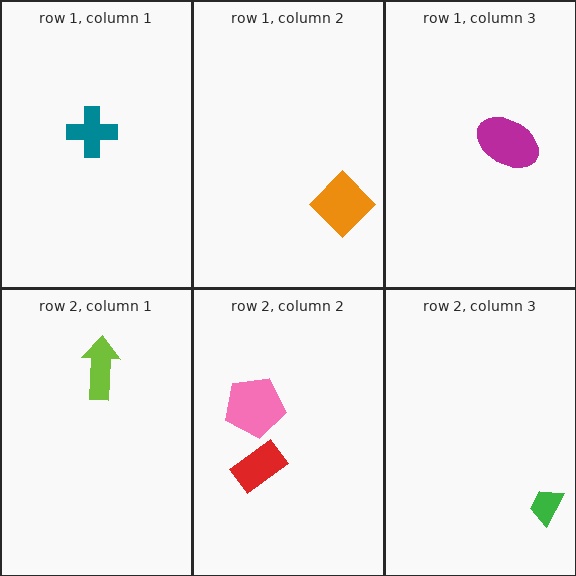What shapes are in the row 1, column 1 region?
The teal cross.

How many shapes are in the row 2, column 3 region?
1.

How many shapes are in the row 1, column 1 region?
1.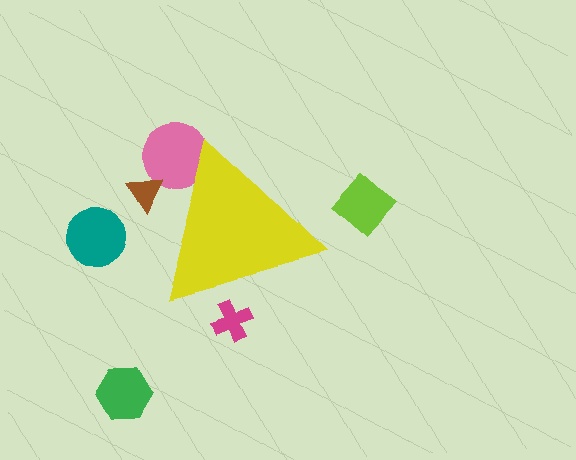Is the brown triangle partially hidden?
Yes, the brown triangle is partially hidden behind the yellow triangle.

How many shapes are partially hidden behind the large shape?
3 shapes are partially hidden.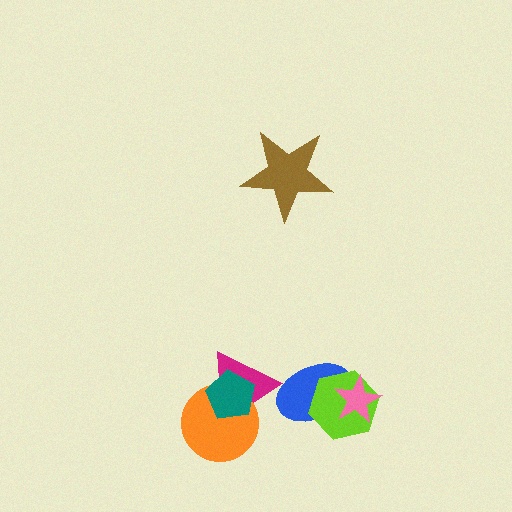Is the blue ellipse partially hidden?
Yes, it is partially covered by another shape.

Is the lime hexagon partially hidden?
Yes, it is partially covered by another shape.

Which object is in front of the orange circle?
The teal pentagon is in front of the orange circle.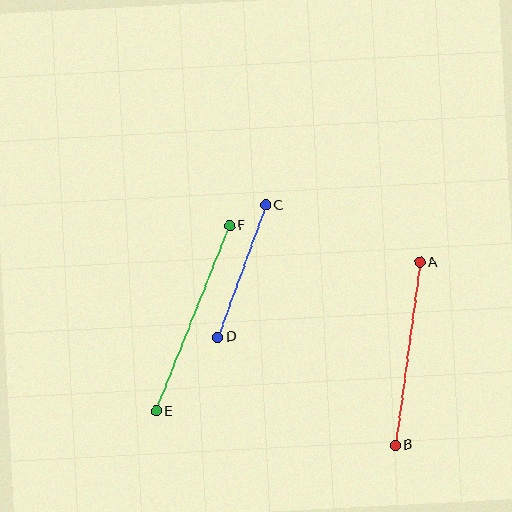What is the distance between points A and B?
The distance is approximately 185 pixels.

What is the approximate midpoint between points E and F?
The midpoint is at approximately (193, 318) pixels.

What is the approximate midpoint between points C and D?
The midpoint is at approximately (242, 271) pixels.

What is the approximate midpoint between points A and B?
The midpoint is at approximately (407, 354) pixels.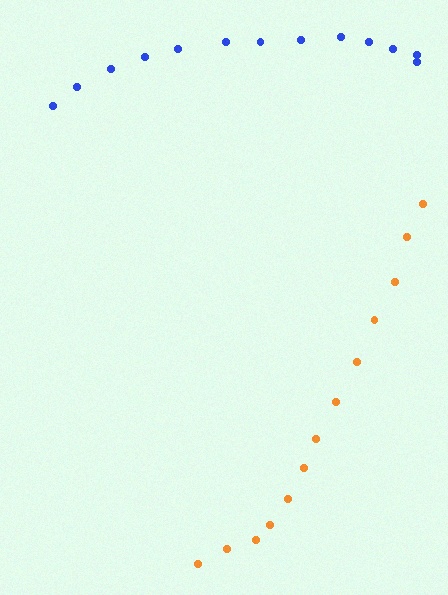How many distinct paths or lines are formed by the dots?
There are 2 distinct paths.